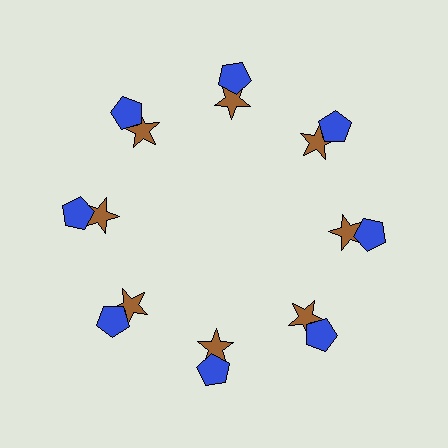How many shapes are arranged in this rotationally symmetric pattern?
There are 16 shapes, arranged in 8 groups of 2.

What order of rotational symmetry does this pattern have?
This pattern has 8-fold rotational symmetry.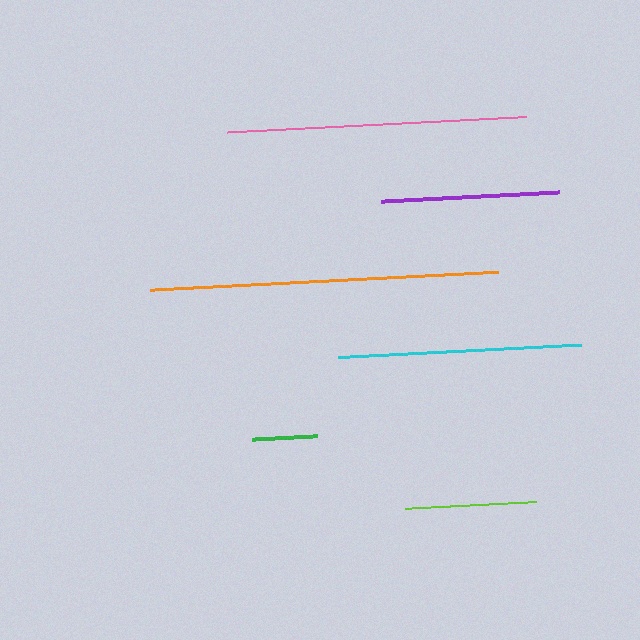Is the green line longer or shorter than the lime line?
The lime line is longer than the green line.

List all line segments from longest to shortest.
From longest to shortest: orange, pink, cyan, purple, lime, green.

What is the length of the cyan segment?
The cyan segment is approximately 243 pixels long.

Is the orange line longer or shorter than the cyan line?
The orange line is longer than the cyan line.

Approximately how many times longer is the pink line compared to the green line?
The pink line is approximately 4.6 times the length of the green line.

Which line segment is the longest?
The orange line is the longest at approximately 348 pixels.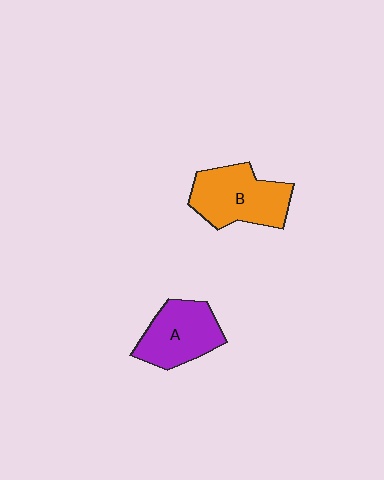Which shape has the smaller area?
Shape A (purple).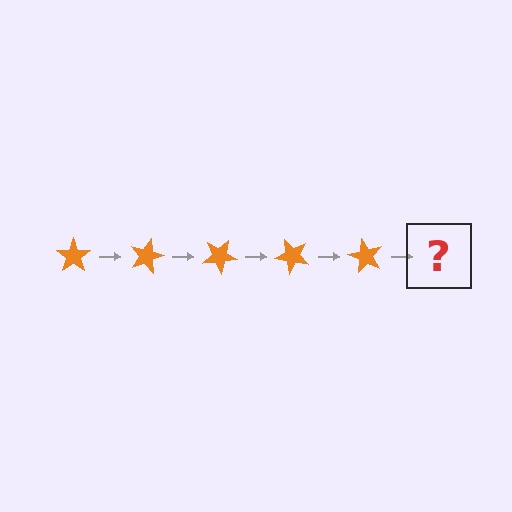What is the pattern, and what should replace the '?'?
The pattern is that the star rotates 15 degrees each step. The '?' should be an orange star rotated 75 degrees.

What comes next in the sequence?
The next element should be an orange star rotated 75 degrees.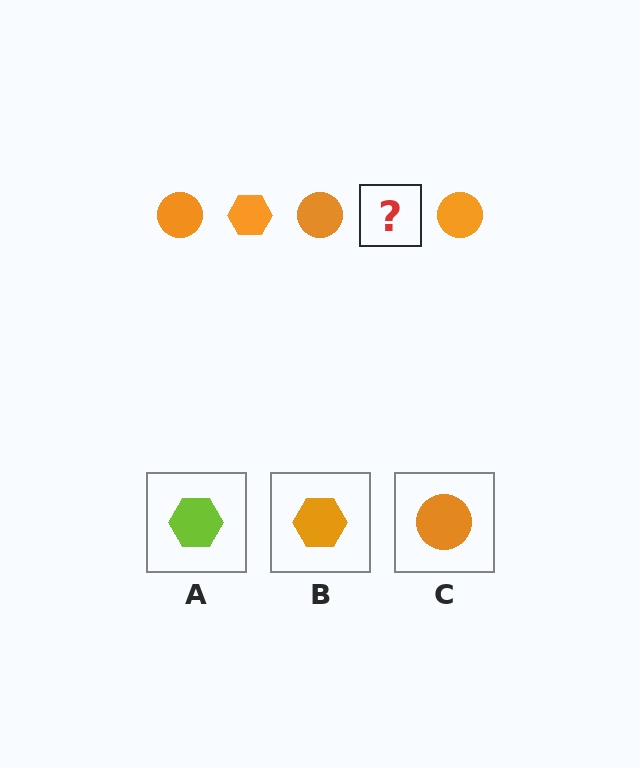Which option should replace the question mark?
Option B.